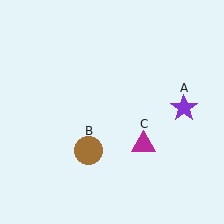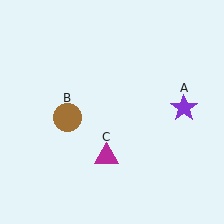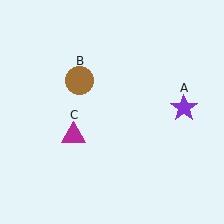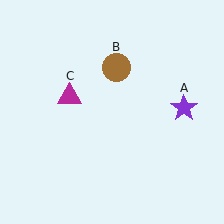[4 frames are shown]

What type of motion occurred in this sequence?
The brown circle (object B), magenta triangle (object C) rotated clockwise around the center of the scene.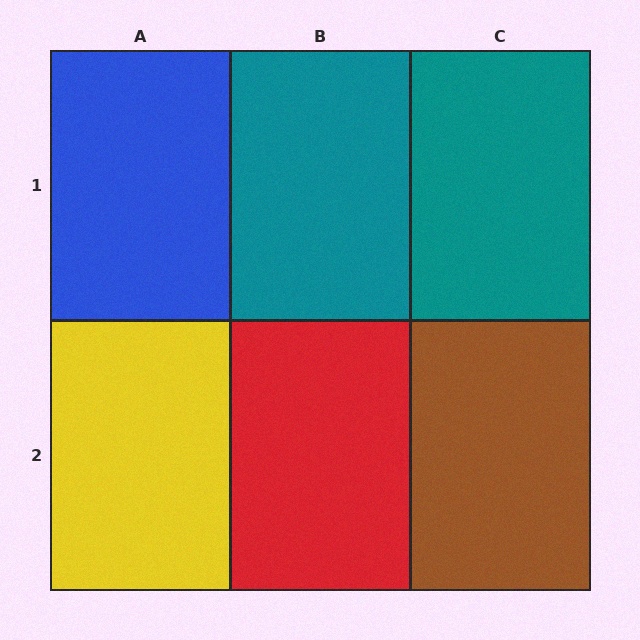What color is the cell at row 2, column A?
Yellow.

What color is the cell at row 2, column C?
Brown.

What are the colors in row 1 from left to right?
Blue, teal, teal.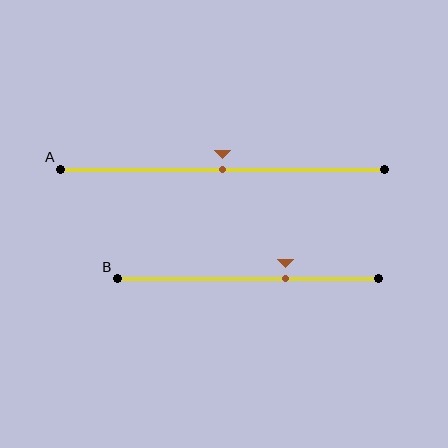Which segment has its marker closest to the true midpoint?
Segment A has its marker closest to the true midpoint.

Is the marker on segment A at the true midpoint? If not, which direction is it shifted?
Yes, the marker on segment A is at the true midpoint.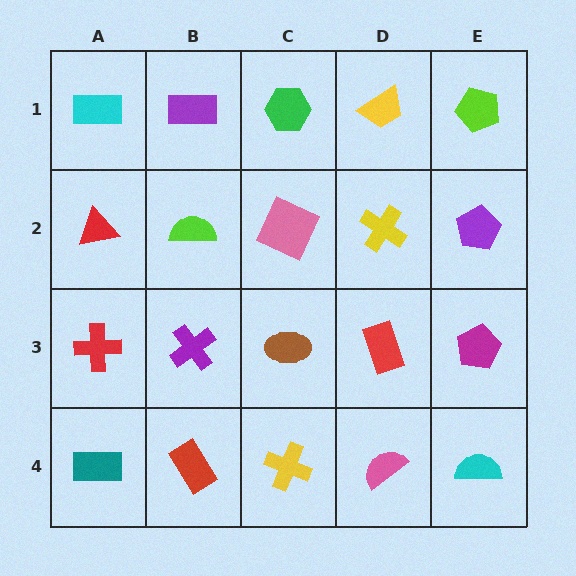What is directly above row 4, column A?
A red cross.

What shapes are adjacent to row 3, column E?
A purple pentagon (row 2, column E), a cyan semicircle (row 4, column E), a red rectangle (row 3, column D).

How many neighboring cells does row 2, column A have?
3.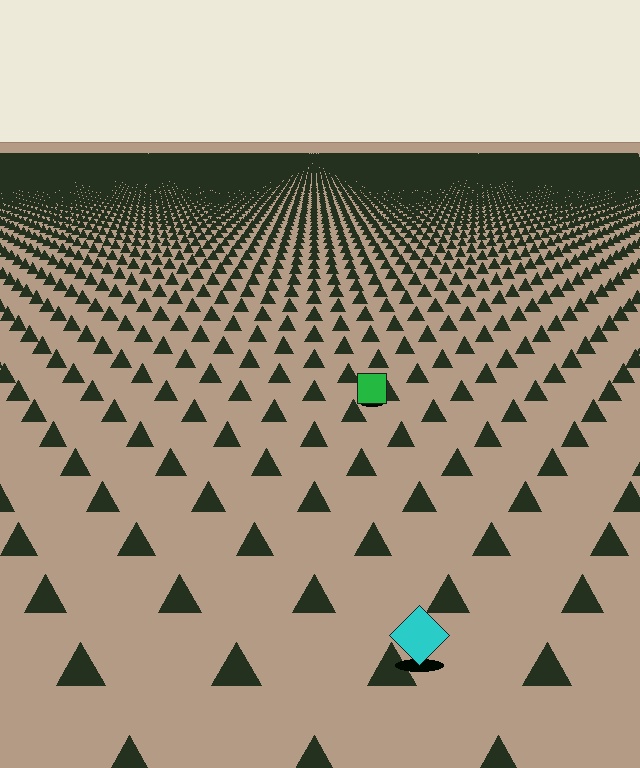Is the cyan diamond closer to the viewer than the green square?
Yes. The cyan diamond is closer — you can tell from the texture gradient: the ground texture is coarser near it.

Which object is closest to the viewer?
The cyan diamond is closest. The texture marks near it are larger and more spread out.